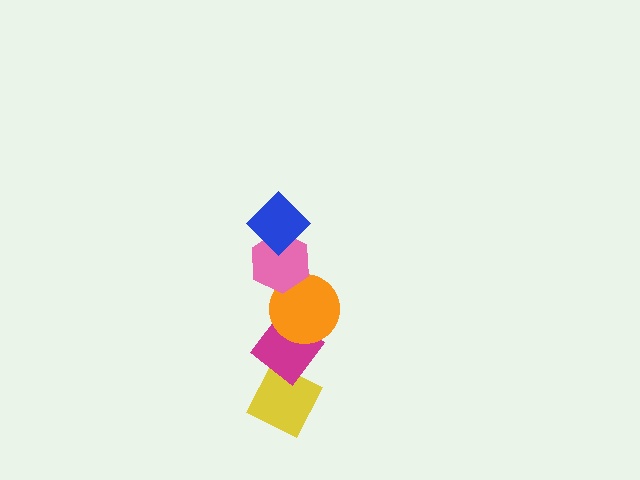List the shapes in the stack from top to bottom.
From top to bottom: the blue diamond, the pink hexagon, the orange circle, the magenta diamond, the yellow diamond.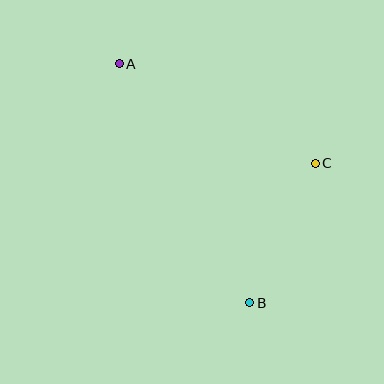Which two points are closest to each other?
Points B and C are closest to each other.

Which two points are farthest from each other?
Points A and B are farthest from each other.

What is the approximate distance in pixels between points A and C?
The distance between A and C is approximately 220 pixels.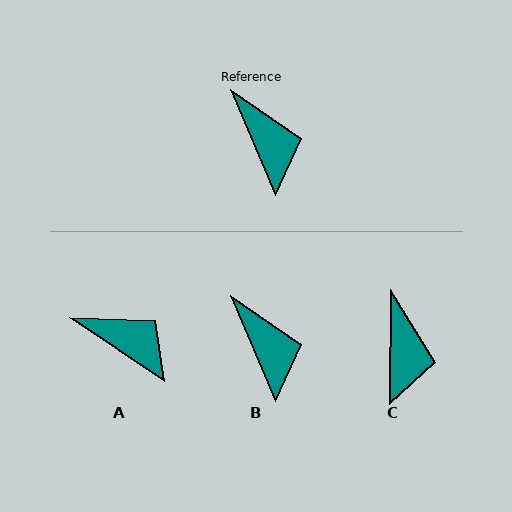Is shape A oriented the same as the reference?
No, it is off by about 33 degrees.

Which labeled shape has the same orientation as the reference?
B.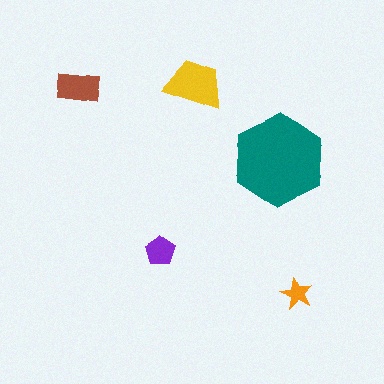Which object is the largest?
The teal hexagon.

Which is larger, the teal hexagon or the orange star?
The teal hexagon.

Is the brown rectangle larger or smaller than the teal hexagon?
Smaller.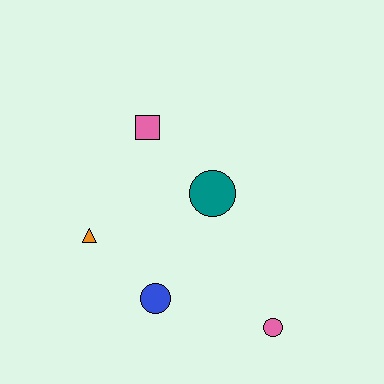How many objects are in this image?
There are 5 objects.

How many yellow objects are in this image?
There are no yellow objects.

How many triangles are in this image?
There is 1 triangle.